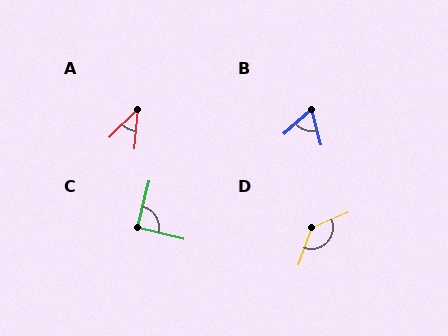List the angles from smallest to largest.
A (40°), B (63°), C (90°), D (133°).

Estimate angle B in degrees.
Approximately 63 degrees.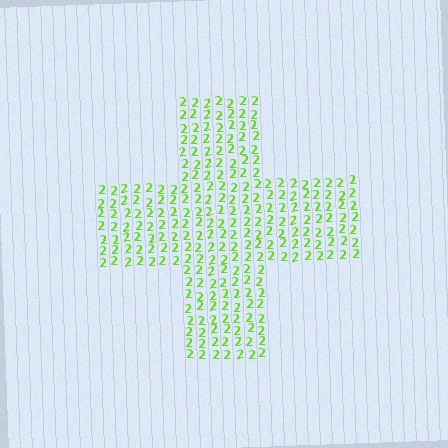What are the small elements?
The small elements are digit 2's.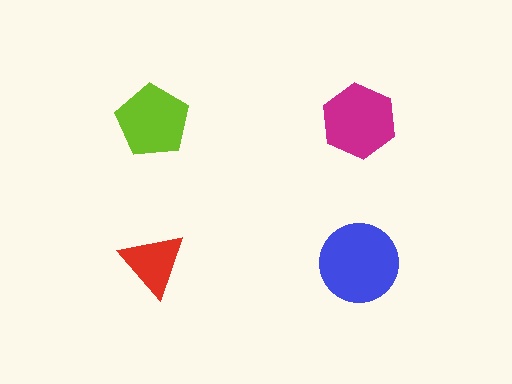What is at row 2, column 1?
A red triangle.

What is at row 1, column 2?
A magenta hexagon.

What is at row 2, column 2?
A blue circle.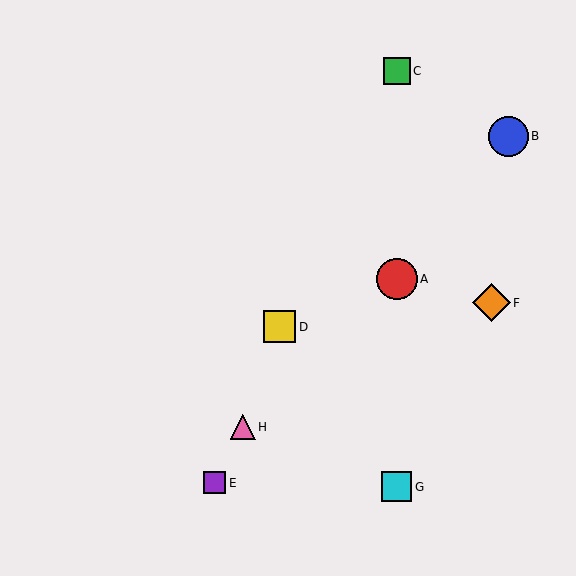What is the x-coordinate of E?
Object E is at x≈215.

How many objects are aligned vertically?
3 objects (A, C, G) are aligned vertically.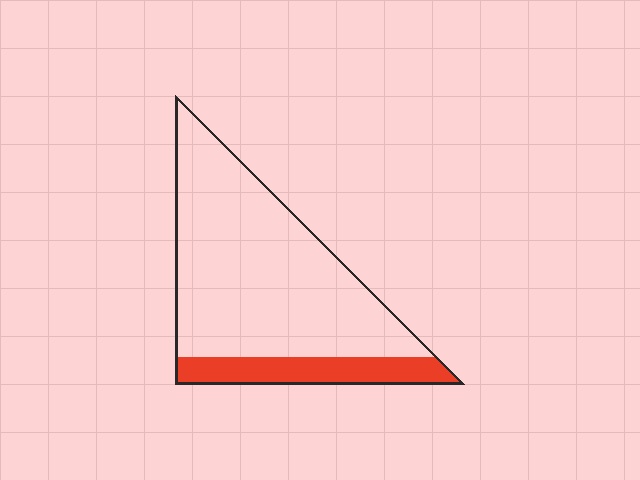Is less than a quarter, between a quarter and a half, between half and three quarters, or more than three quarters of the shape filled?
Less than a quarter.